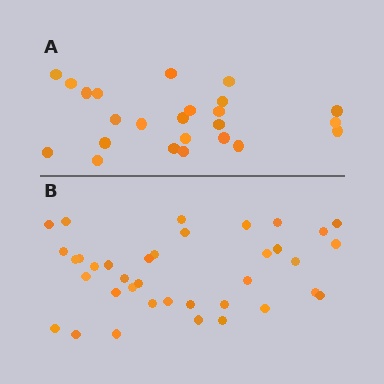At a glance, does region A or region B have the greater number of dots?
Region B (the bottom region) has more dots.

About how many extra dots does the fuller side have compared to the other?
Region B has approximately 15 more dots than region A.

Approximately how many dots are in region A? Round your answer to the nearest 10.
About 20 dots. (The exact count is 24, which rounds to 20.)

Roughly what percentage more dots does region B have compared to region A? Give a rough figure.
About 55% more.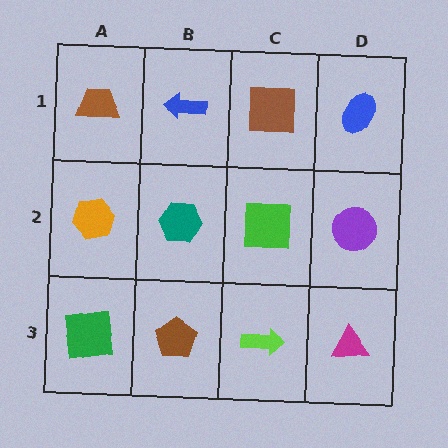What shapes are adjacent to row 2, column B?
A blue arrow (row 1, column B), a brown pentagon (row 3, column B), an orange hexagon (row 2, column A), a green square (row 2, column C).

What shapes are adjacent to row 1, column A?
An orange hexagon (row 2, column A), a blue arrow (row 1, column B).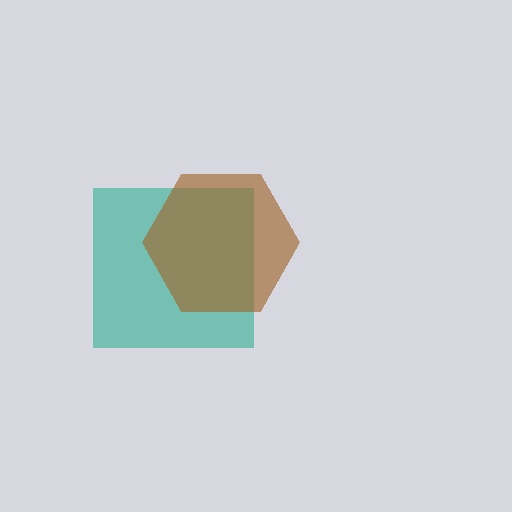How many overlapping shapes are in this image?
There are 2 overlapping shapes in the image.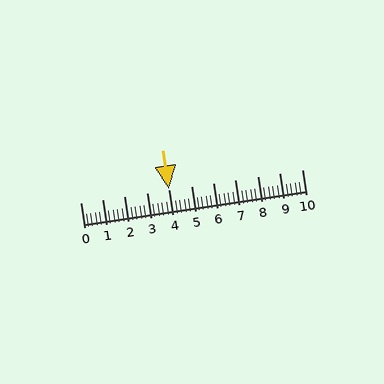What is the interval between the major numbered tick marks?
The major tick marks are spaced 1 units apart.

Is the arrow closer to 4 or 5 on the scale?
The arrow is closer to 4.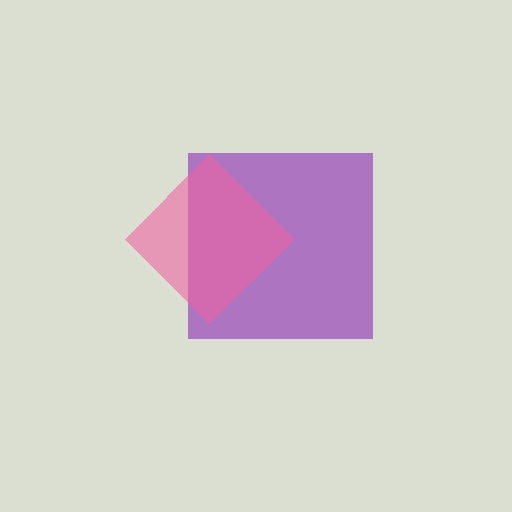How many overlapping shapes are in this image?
There are 2 overlapping shapes in the image.